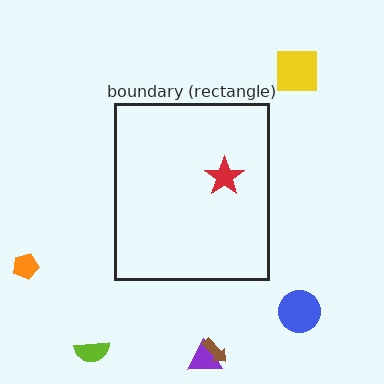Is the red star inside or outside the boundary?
Inside.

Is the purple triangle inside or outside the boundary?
Outside.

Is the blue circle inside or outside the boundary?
Outside.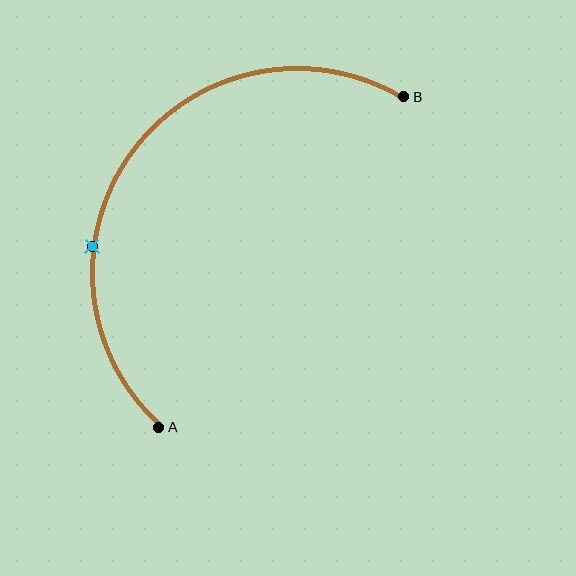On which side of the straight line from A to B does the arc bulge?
The arc bulges above and to the left of the straight line connecting A and B.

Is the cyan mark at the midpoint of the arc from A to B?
No. The cyan mark lies on the arc but is closer to endpoint A. The arc midpoint would be at the point on the curve equidistant along the arc from both A and B.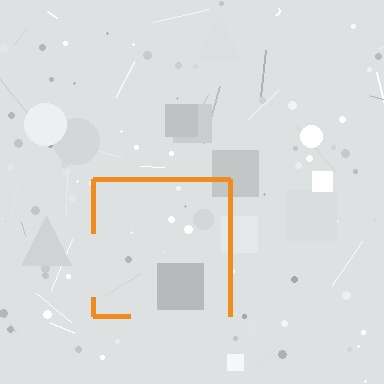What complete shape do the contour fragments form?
The contour fragments form a square.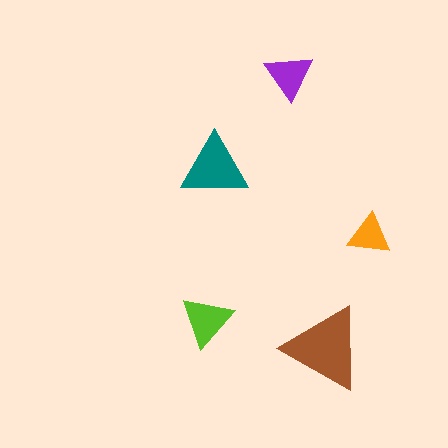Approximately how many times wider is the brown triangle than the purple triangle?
About 1.5 times wider.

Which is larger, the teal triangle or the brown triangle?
The brown one.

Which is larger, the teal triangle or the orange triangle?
The teal one.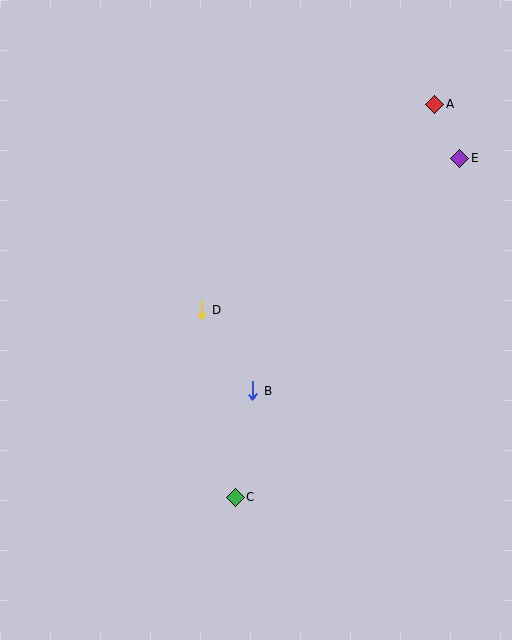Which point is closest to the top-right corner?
Point A is closest to the top-right corner.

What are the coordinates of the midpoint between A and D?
The midpoint between A and D is at (318, 207).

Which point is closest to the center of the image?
Point D at (201, 310) is closest to the center.